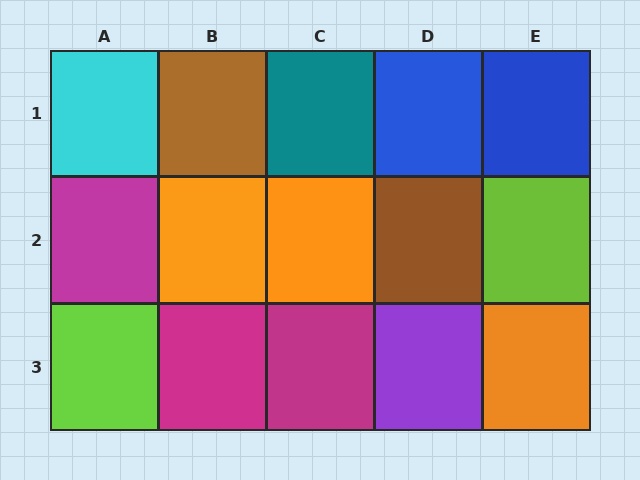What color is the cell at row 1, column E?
Blue.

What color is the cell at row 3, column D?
Purple.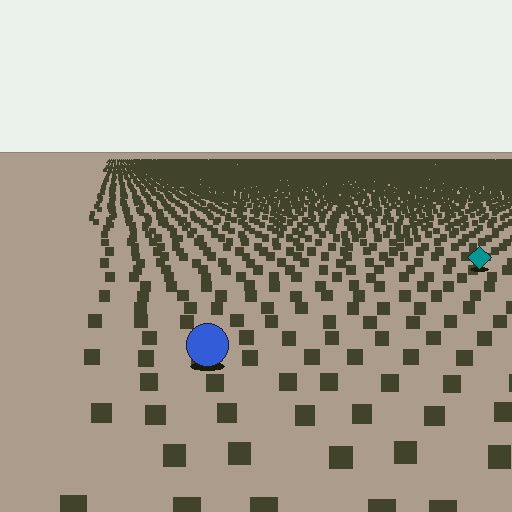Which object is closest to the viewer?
The blue circle is closest. The texture marks near it are larger and more spread out.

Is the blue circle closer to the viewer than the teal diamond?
Yes. The blue circle is closer — you can tell from the texture gradient: the ground texture is coarser near it.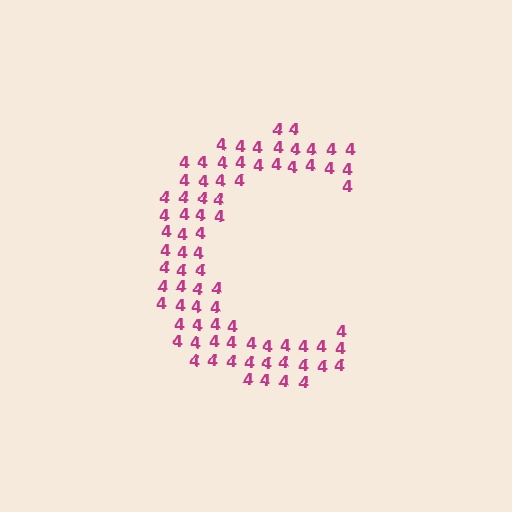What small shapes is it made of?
It is made of small digit 4's.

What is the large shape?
The large shape is the letter C.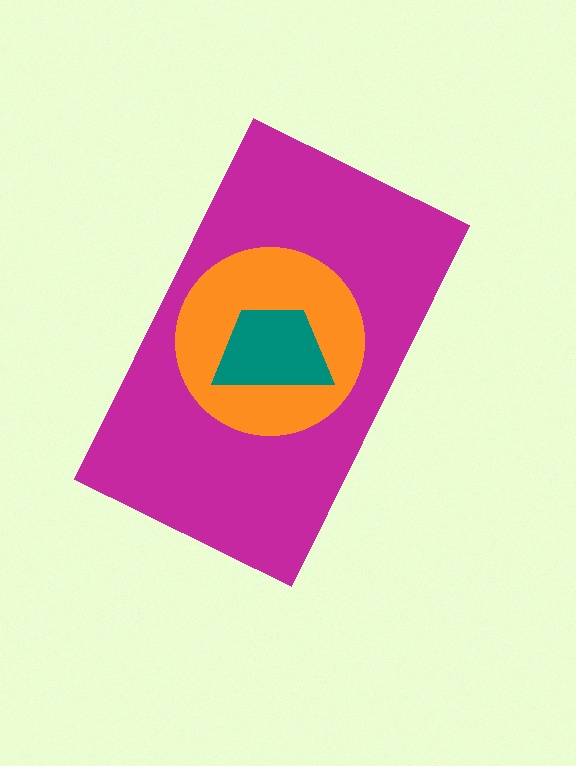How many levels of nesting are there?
3.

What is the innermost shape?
The teal trapezoid.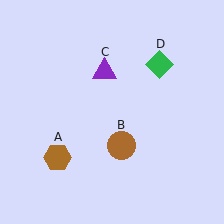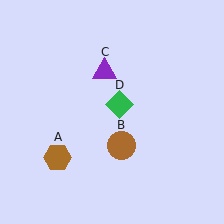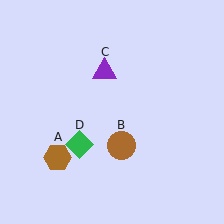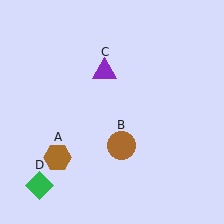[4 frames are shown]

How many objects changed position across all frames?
1 object changed position: green diamond (object D).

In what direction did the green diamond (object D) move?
The green diamond (object D) moved down and to the left.